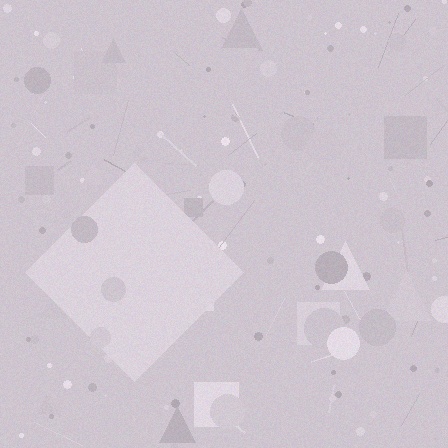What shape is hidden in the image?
A diamond is hidden in the image.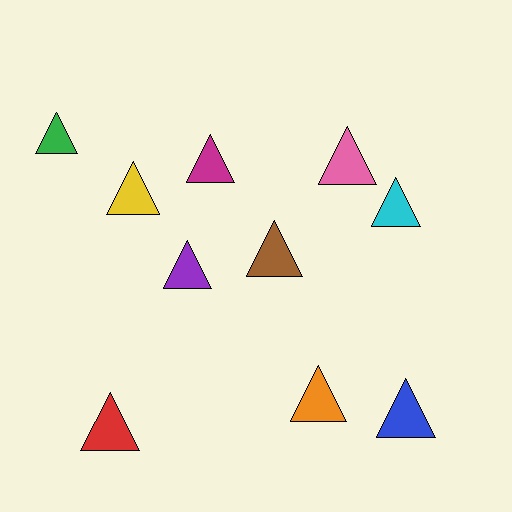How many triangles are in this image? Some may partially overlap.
There are 10 triangles.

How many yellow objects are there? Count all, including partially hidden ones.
There is 1 yellow object.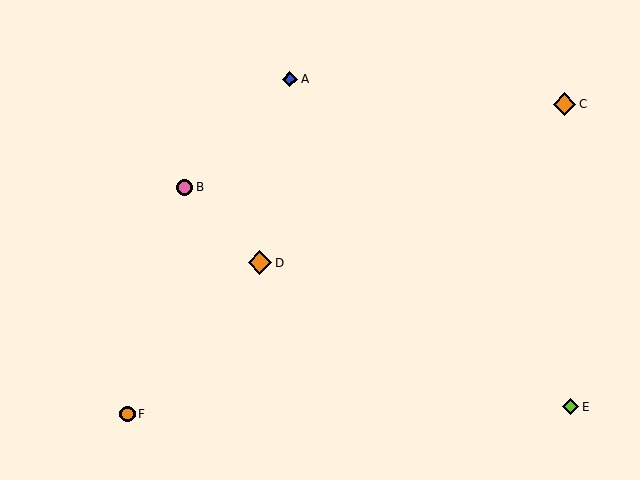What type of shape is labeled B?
Shape B is a pink circle.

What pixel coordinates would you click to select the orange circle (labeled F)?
Click at (127, 414) to select the orange circle F.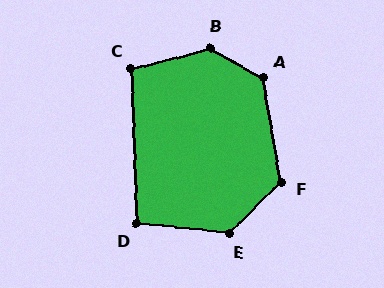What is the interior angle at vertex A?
Approximately 129 degrees (obtuse).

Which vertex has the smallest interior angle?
D, at approximately 98 degrees.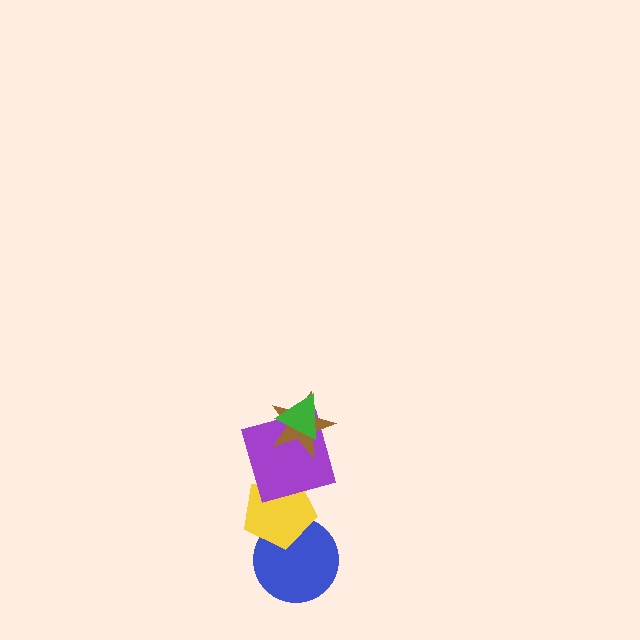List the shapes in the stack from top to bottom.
From top to bottom: the green triangle, the brown star, the purple square, the yellow pentagon, the blue circle.